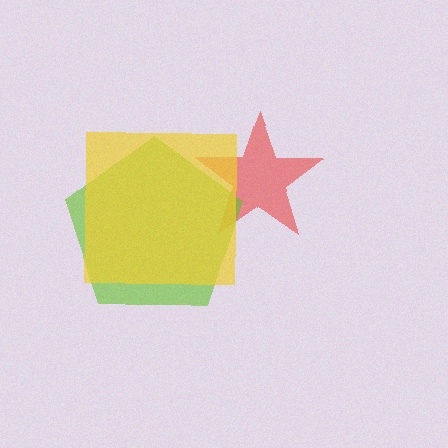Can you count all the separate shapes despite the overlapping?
Yes, there are 3 separate shapes.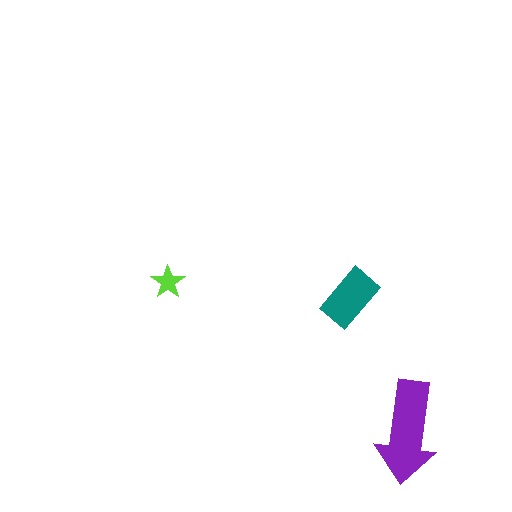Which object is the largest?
The purple arrow.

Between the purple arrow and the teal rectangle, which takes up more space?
The purple arrow.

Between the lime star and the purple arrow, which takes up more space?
The purple arrow.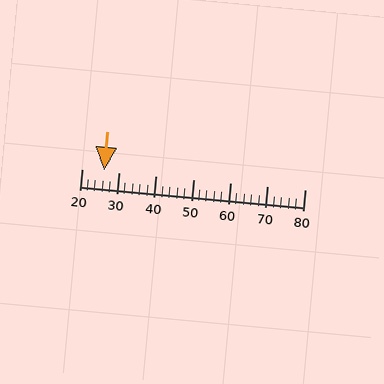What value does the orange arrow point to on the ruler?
The orange arrow points to approximately 26.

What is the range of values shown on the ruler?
The ruler shows values from 20 to 80.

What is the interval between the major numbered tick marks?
The major tick marks are spaced 10 units apart.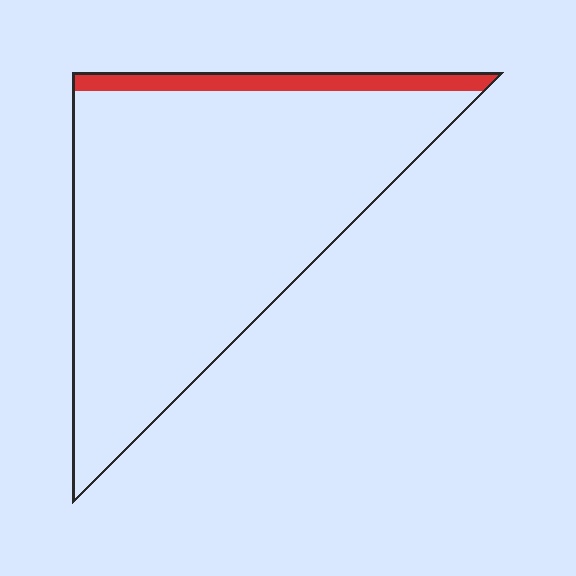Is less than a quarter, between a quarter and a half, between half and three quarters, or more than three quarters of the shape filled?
Less than a quarter.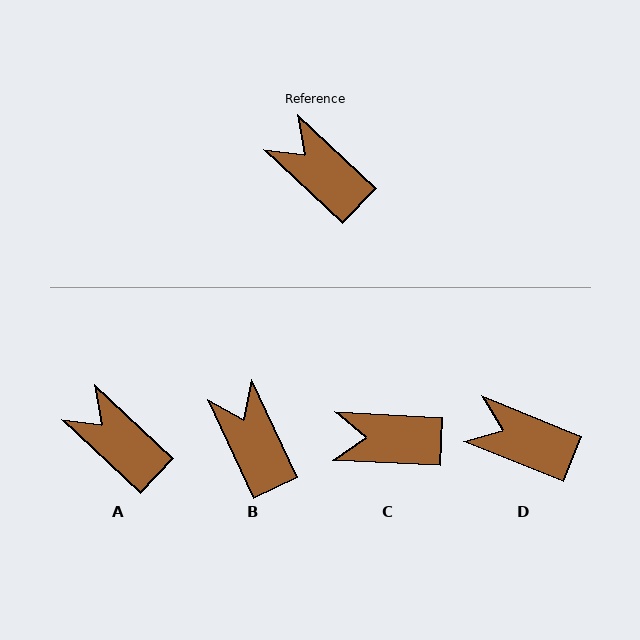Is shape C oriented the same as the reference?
No, it is off by about 41 degrees.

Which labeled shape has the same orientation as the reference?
A.